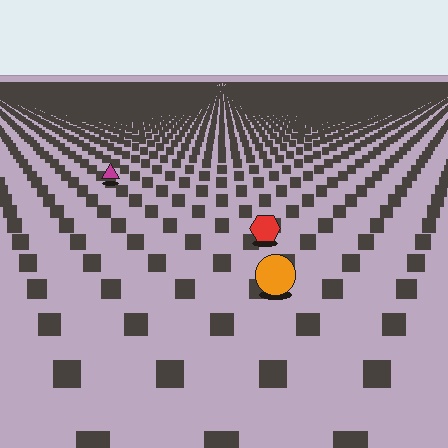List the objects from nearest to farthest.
From nearest to farthest: the orange circle, the red hexagon, the magenta triangle.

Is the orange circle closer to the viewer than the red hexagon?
Yes. The orange circle is closer — you can tell from the texture gradient: the ground texture is coarser near it.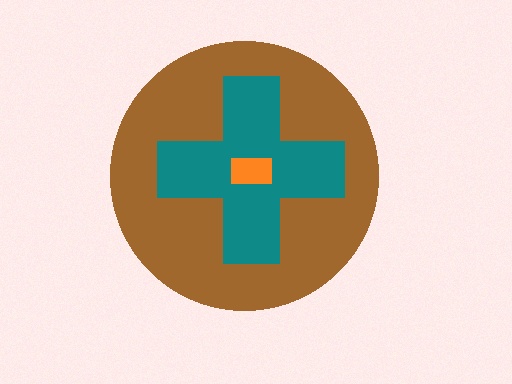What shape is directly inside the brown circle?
The teal cross.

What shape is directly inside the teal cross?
The orange rectangle.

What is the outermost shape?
The brown circle.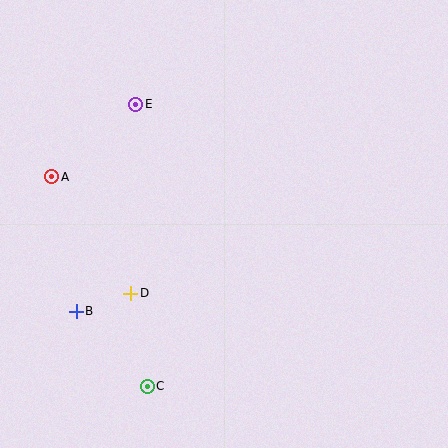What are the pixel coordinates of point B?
Point B is at (76, 311).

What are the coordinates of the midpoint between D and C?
The midpoint between D and C is at (139, 340).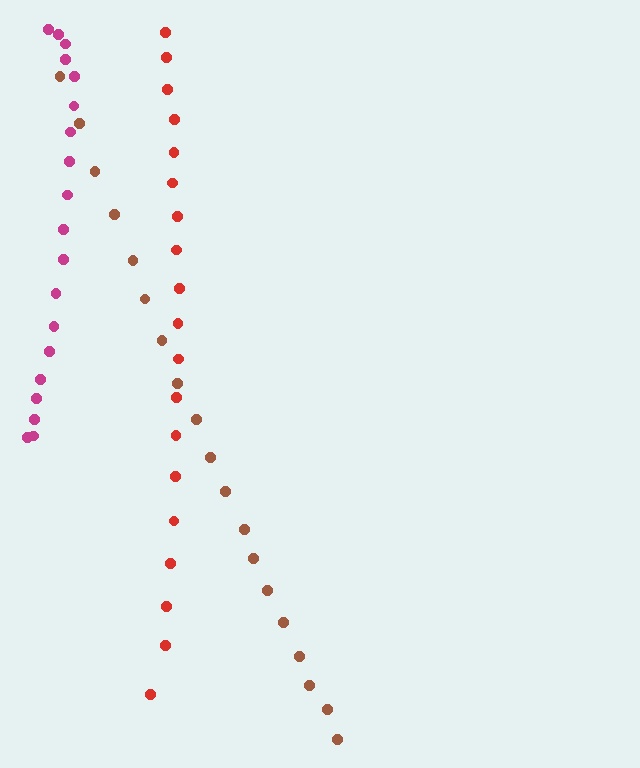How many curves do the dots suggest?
There are 3 distinct paths.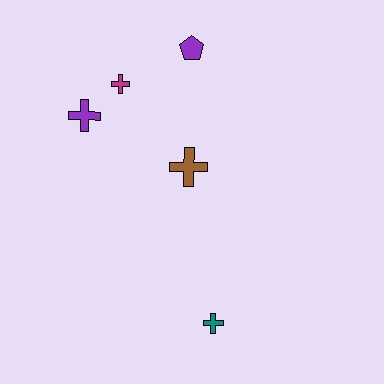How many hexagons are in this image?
There are no hexagons.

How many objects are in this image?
There are 5 objects.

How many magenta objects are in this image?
There is 1 magenta object.